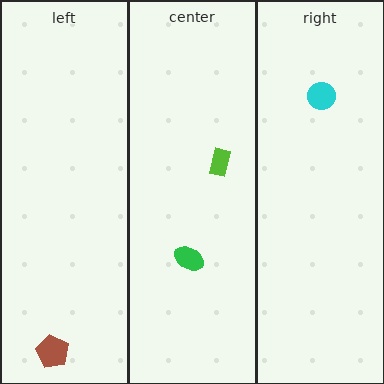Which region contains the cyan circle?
The right region.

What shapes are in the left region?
The brown pentagon.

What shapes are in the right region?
The cyan circle.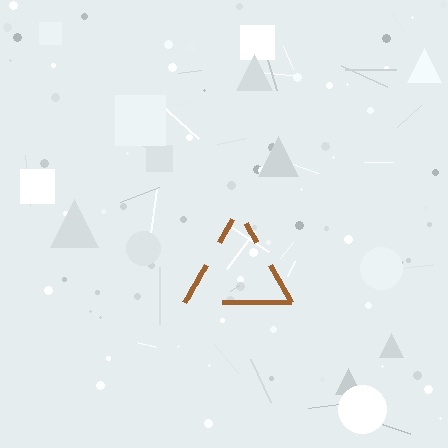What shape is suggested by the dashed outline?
The dashed outline suggests a triangle.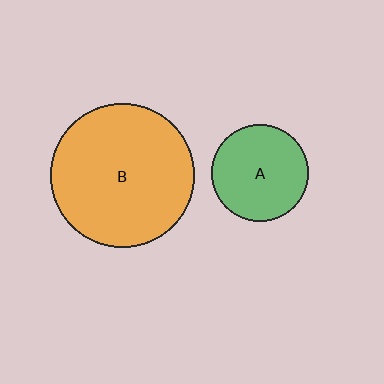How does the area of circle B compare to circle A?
Approximately 2.2 times.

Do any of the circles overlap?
No, none of the circles overlap.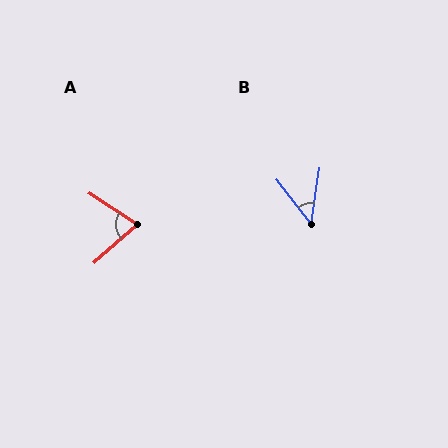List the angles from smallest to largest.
B (46°), A (75°).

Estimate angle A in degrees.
Approximately 75 degrees.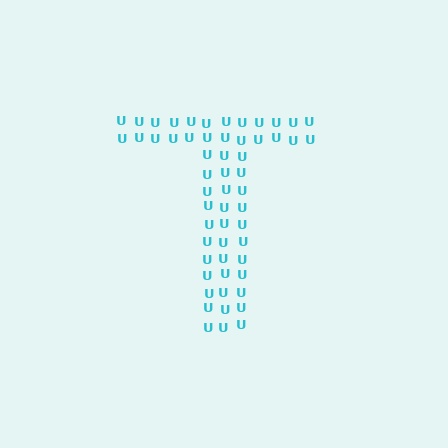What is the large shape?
The large shape is the letter T.